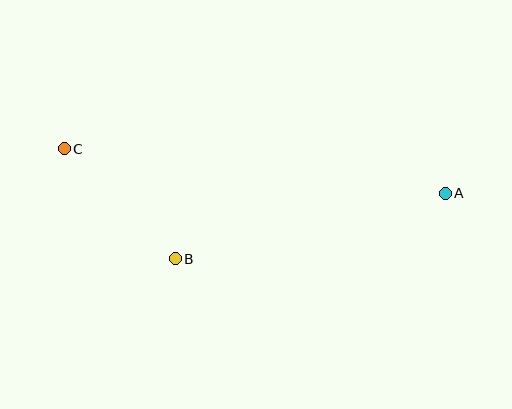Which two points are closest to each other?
Points B and C are closest to each other.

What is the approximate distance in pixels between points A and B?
The distance between A and B is approximately 278 pixels.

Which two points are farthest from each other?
Points A and C are farthest from each other.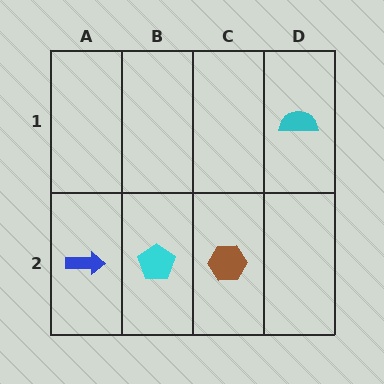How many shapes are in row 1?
1 shape.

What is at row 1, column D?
A cyan semicircle.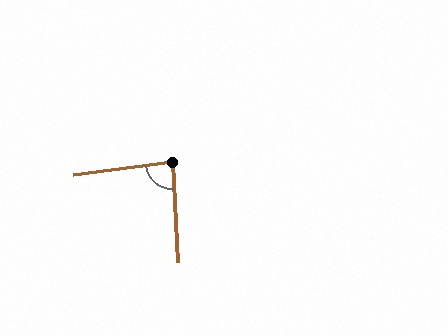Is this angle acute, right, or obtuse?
It is approximately a right angle.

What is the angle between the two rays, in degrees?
Approximately 86 degrees.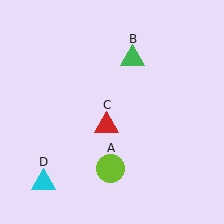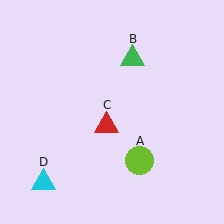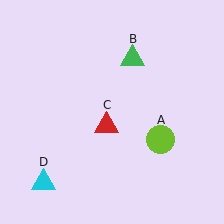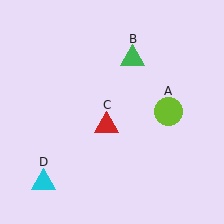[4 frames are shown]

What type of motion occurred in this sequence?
The lime circle (object A) rotated counterclockwise around the center of the scene.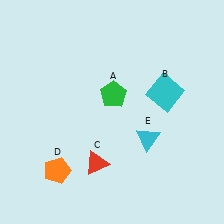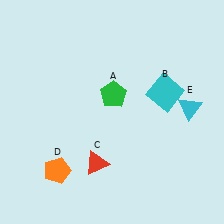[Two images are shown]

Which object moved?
The cyan triangle (E) moved right.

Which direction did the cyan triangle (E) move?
The cyan triangle (E) moved right.